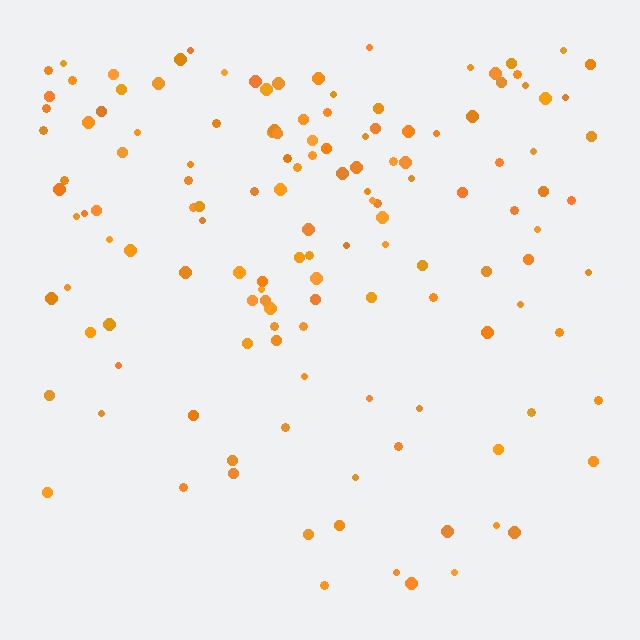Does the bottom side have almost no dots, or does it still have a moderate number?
Still a moderate number, just noticeably fewer than the top.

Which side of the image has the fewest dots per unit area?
The bottom.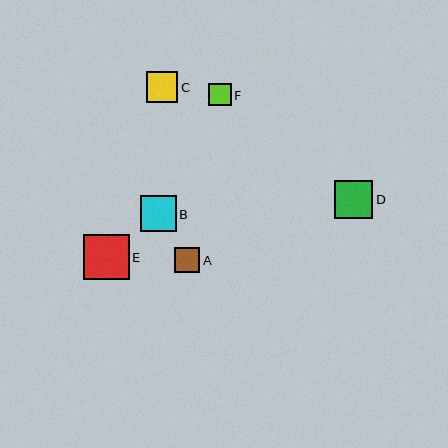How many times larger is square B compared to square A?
Square B is approximately 1.4 times the size of square A.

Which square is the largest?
Square E is the largest with a size of approximately 45 pixels.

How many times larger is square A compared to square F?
Square A is approximately 1.1 times the size of square F.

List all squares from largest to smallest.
From largest to smallest: E, D, B, C, A, F.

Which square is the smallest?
Square F is the smallest with a size of approximately 23 pixels.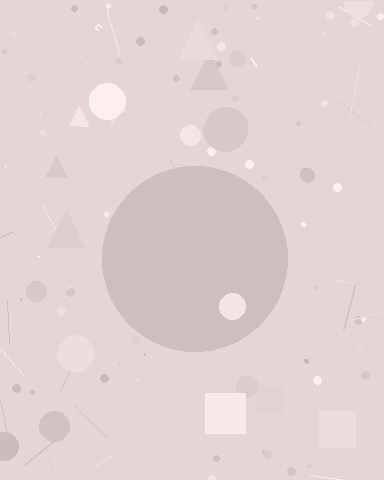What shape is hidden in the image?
A circle is hidden in the image.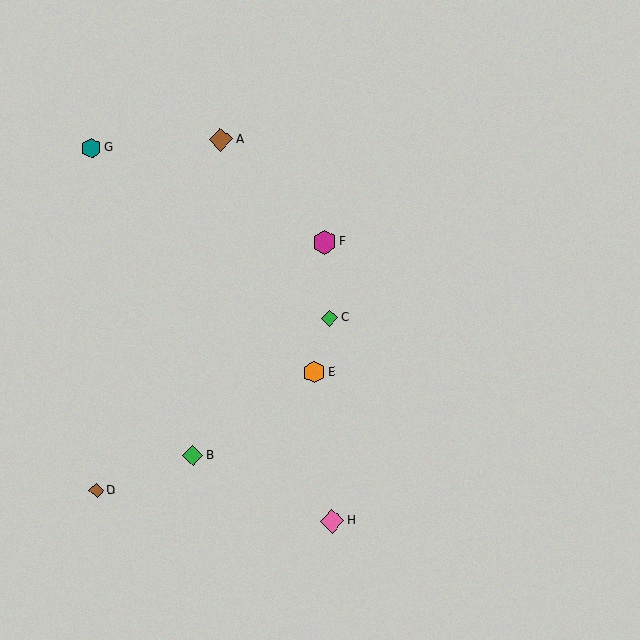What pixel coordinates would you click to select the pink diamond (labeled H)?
Click at (332, 521) to select the pink diamond H.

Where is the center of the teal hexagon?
The center of the teal hexagon is at (91, 148).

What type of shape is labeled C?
Shape C is a green diamond.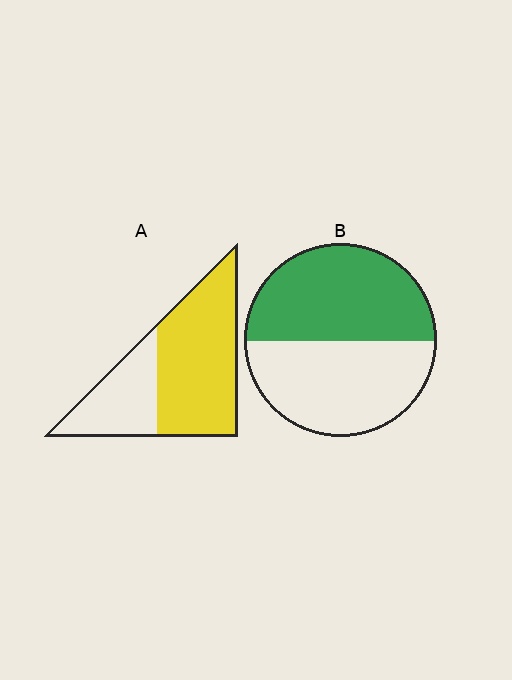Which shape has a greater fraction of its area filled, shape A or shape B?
Shape A.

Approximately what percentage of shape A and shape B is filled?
A is approximately 65% and B is approximately 50%.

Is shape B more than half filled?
Roughly half.